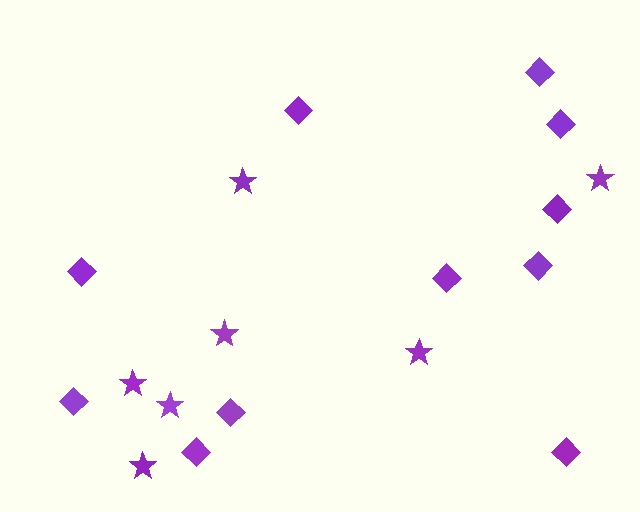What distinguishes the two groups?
There are 2 groups: one group of diamonds (11) and one group of stars (7).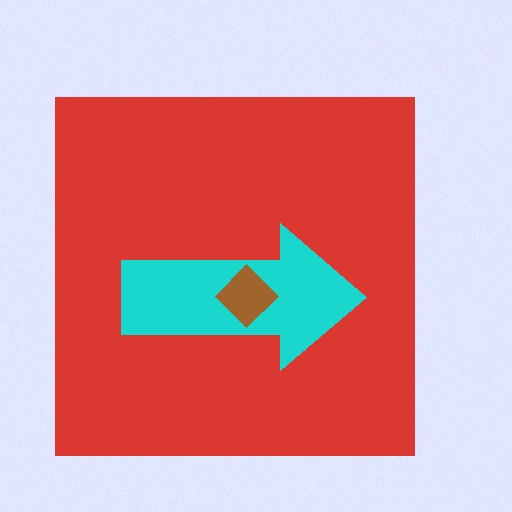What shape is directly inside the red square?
The cyan arrow.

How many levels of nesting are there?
3.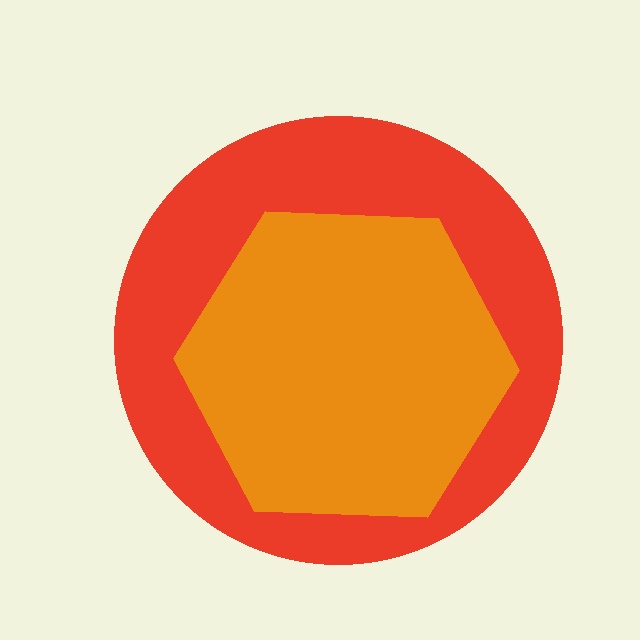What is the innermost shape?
The orange hexagon.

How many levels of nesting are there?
2.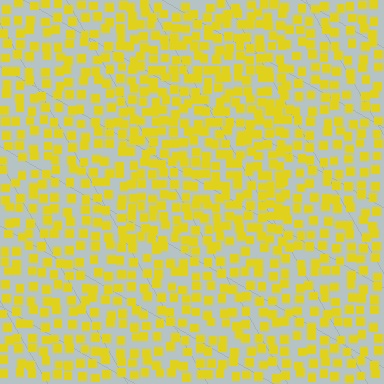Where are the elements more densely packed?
The elements are more densely packed inside the rectangle boundary.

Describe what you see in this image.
The image contains small yellow elements arranged at two different densities. A rectangle-shaped region is visible where the elements are more densely packed than the surrounding area.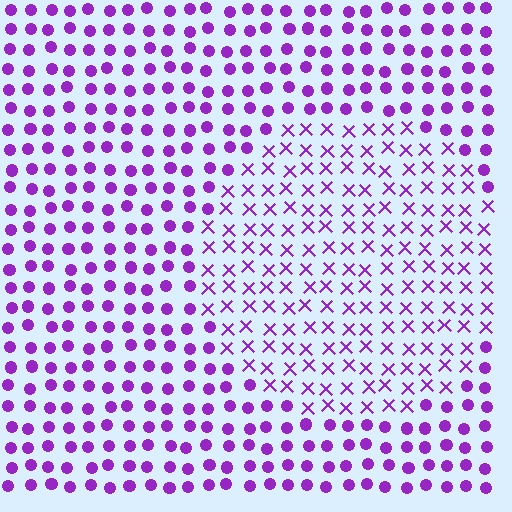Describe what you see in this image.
The image is filled with small purple elements arranged in a uniform grid. A circle-shaped region contains X marks, while the surrounding area contains circles. The boundary is defined purely by the change in element shape.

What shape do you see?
I see a circle.